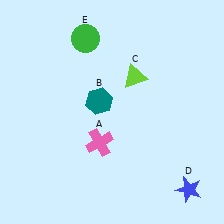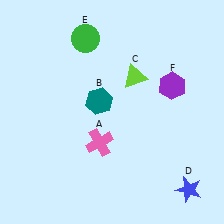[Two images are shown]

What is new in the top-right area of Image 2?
A purple hexagon (F) was added in the top-right area of Image 2.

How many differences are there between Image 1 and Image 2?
There is 1 difference between the two images.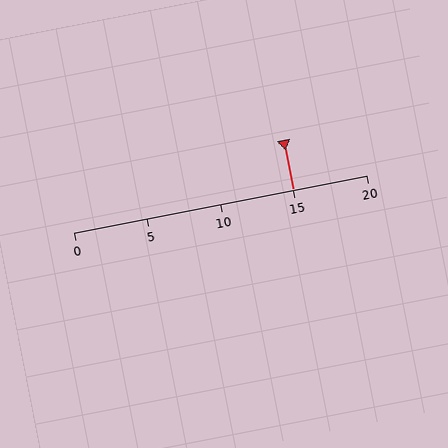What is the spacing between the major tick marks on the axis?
The major ticks are spaced 5 apart.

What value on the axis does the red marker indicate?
The marker indicates approximately 15.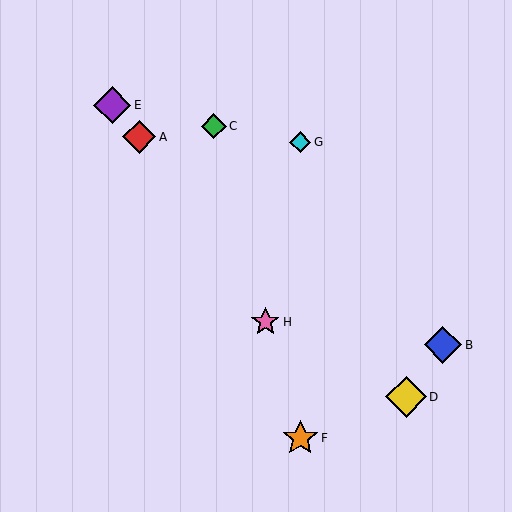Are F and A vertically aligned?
No, F is at x≈300 and A is at x≈139.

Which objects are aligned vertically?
Objects F, G are aligned vertically.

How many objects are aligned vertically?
2 objects (F, G) are aligned vertically.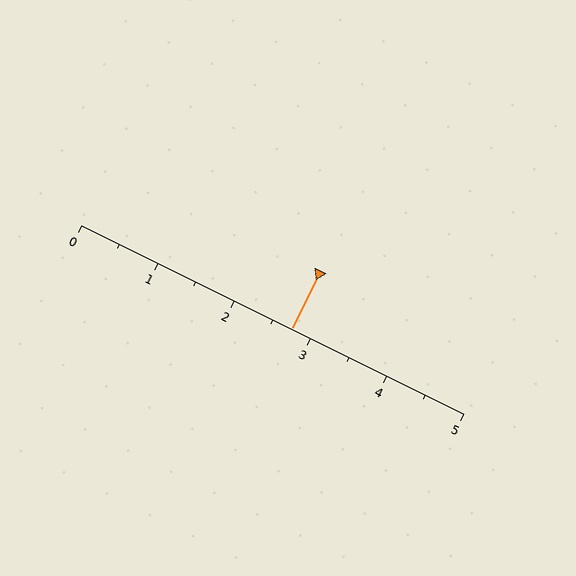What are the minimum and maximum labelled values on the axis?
The axis runs from 0 to 5.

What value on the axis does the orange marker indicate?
The marker indicates approximately 2.8.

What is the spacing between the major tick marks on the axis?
The major ticks are spaced 1 apart.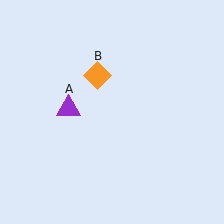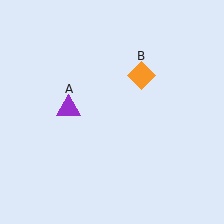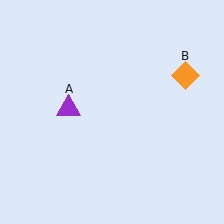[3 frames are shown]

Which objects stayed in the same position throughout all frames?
Purple triangle (object A) remained stationary.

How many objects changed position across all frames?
1 object changed position: orange diamond (object B).